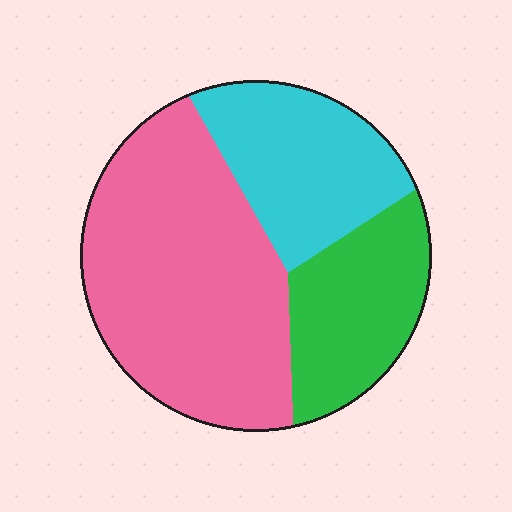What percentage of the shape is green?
Green takes up between a sixth and a third of the shape.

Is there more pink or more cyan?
Pink.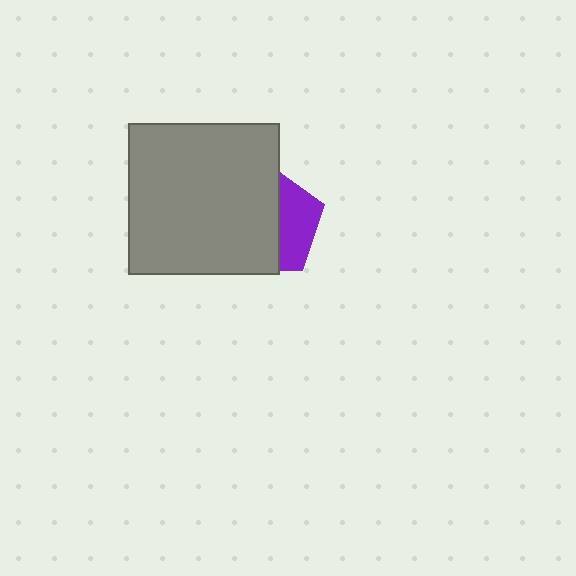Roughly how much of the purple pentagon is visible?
A small part of it is visible (roughly 36%).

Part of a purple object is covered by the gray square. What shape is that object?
It is a pentagon.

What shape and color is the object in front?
The object in front is a gray square.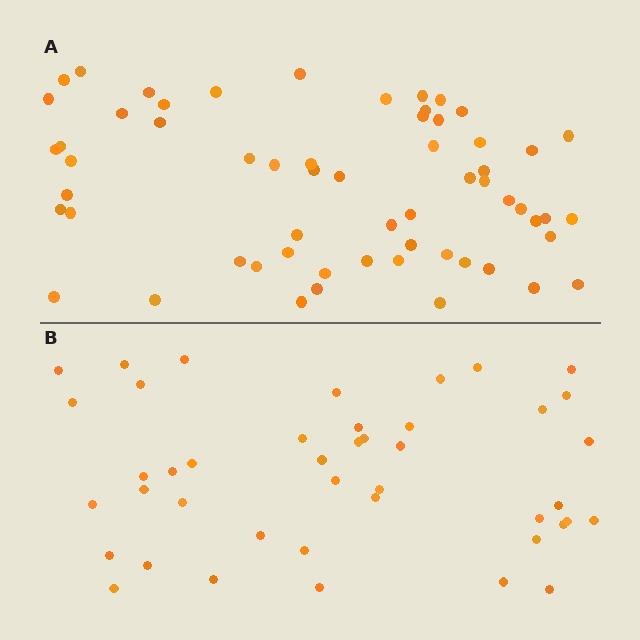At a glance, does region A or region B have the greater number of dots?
Region A (the top region) has more dots.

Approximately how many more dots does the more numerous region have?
Region A has approximately 15 more dots than region B.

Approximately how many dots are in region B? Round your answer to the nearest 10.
About 40 dots. (The exact count is 43, which rounds to 40.)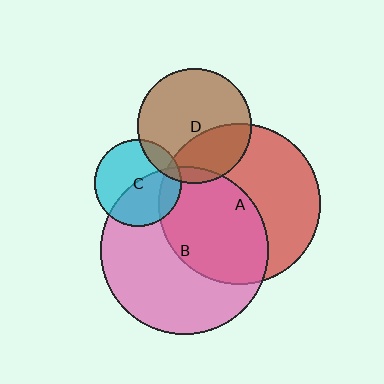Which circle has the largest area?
Circle B (pink).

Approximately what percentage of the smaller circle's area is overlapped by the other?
Approximately 35%.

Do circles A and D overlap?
Yes.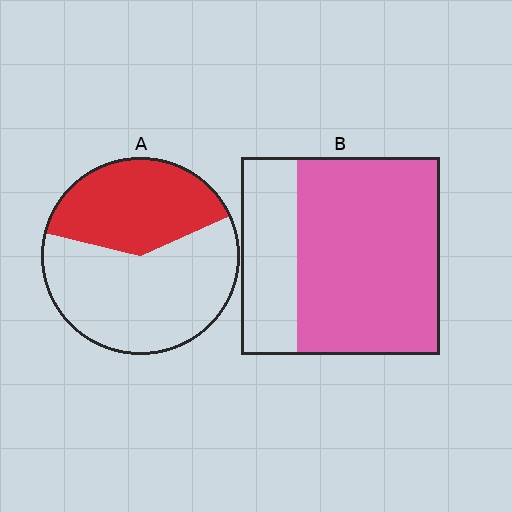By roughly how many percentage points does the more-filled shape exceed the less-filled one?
By roughly 30 percentage points (B over A).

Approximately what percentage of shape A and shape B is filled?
A is approximately 40% and B is approximately 70%.